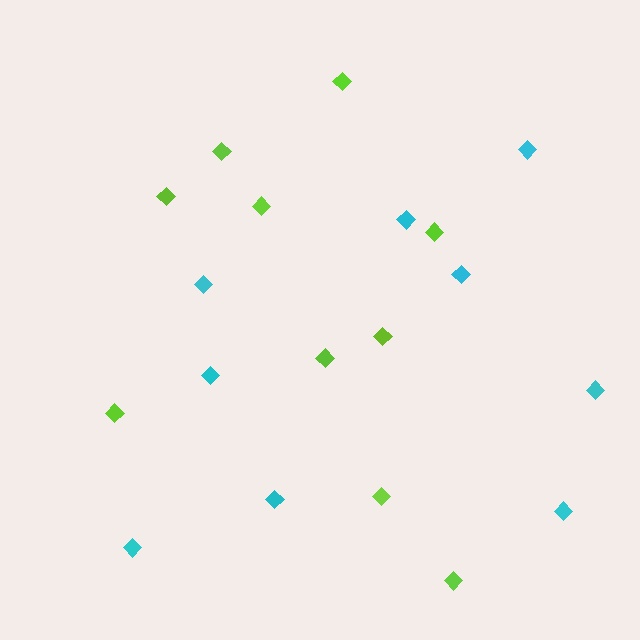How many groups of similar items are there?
There are 2 groups: one group of cyan diamonds (9) and one group of lime diamonds (10).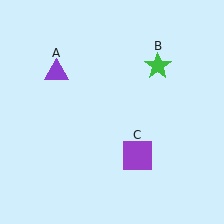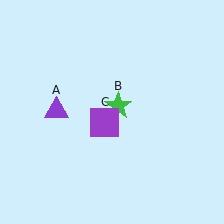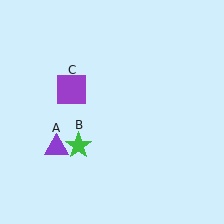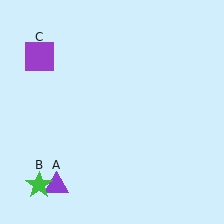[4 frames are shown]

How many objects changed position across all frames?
3 objects changed position: purple triangle (object A), green star (object B), purple square (object C).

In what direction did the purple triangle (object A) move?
The purple triangle (object A) moved down.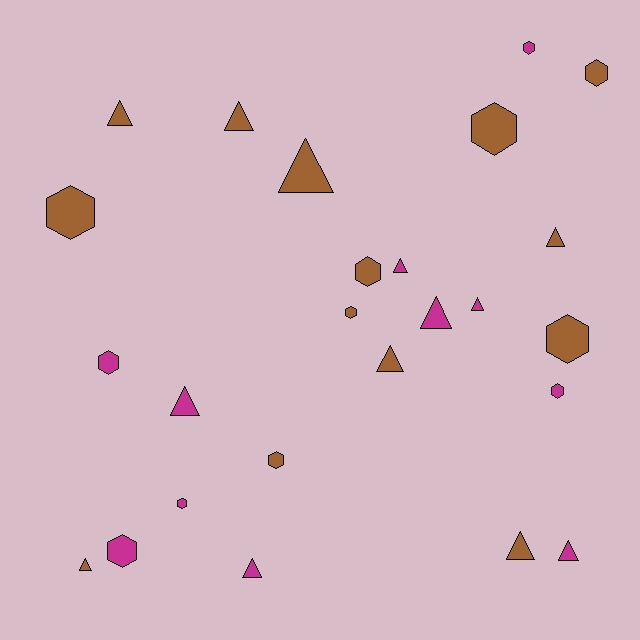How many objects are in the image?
There are 25 objects.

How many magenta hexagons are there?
There are 5 magenta hexagons.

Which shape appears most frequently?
Triangle, with 13 objects.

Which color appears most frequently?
Brown, with 14 objects.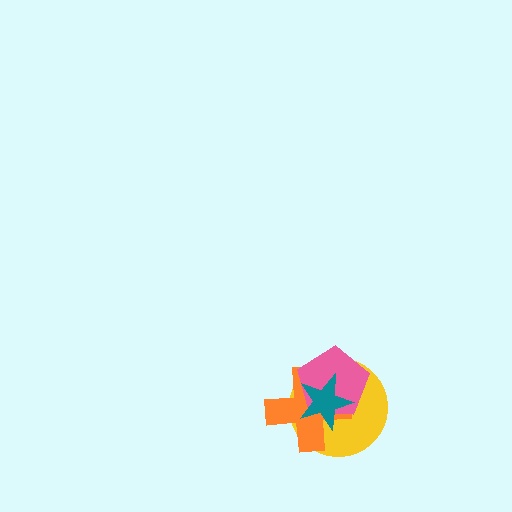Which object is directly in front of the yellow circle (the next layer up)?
The orange cross is directly in front of the yellow circle.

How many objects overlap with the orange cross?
3 objects overlap with the orange cross.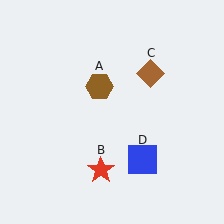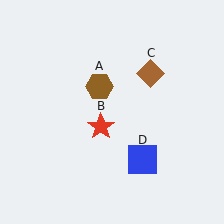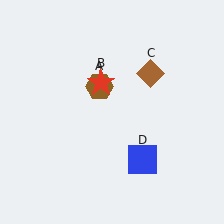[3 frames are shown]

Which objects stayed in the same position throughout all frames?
Brown hexagon (object A) and brown diamond (object C) and blue square (object D) remained stationary.